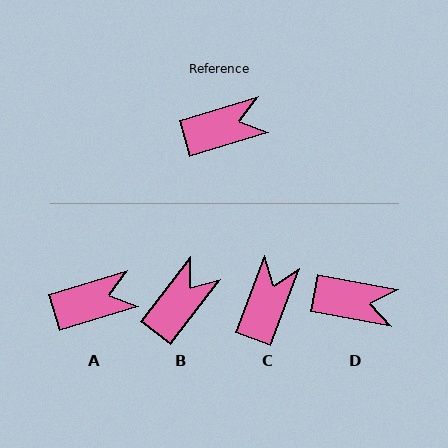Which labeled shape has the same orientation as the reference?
A.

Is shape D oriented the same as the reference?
No, it is off by about 28 degrees.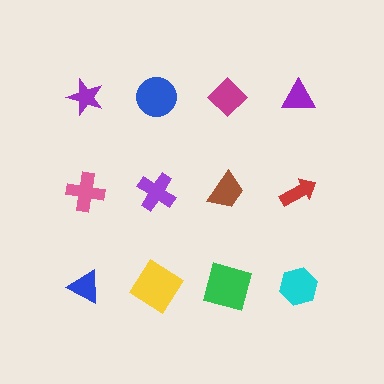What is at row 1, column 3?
A magenta diamond.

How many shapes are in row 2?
4 shapes.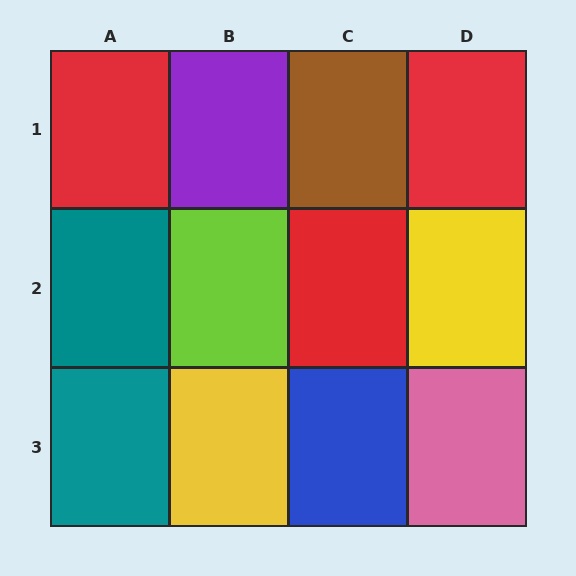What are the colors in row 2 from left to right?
Teal, lime, red, yellow.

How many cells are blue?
1 cell is blue.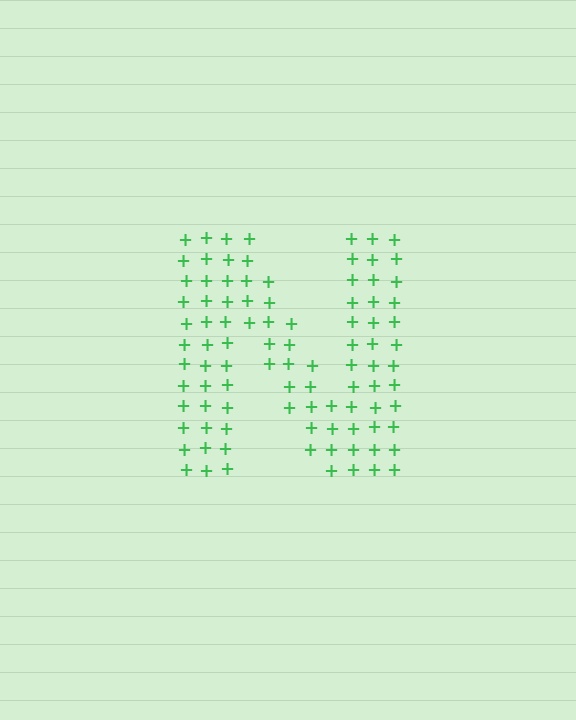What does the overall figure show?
The overall figure shows the letter N.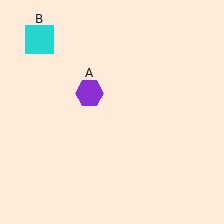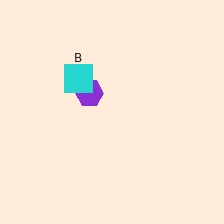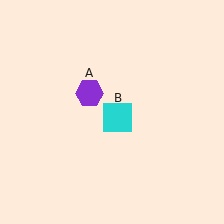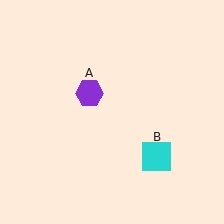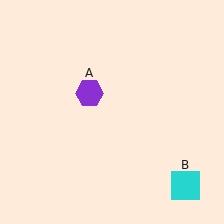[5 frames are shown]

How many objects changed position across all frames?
1 object changed position: cyan square (object B).